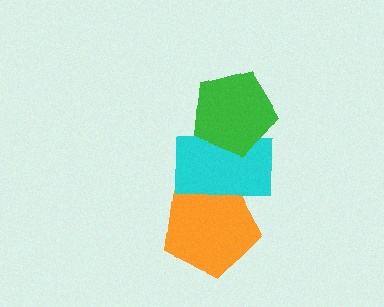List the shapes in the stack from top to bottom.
From top to bottom: the green pentagon, the cyan rectangle, the orange pentagon.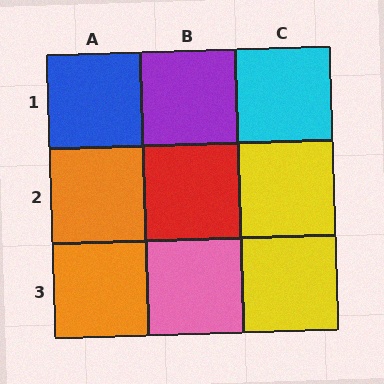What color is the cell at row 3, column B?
Pink.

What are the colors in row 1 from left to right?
Blue, purple, cyan.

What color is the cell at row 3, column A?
Orange.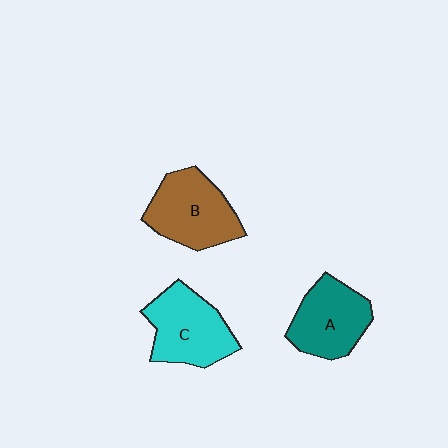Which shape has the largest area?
Shape B (brown).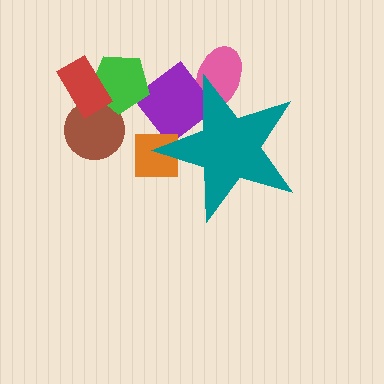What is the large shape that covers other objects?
A teal star.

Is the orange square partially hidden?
Yes, the orange square is partially hidden behind the teal star.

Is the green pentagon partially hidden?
No, the green pentagon is fully visible.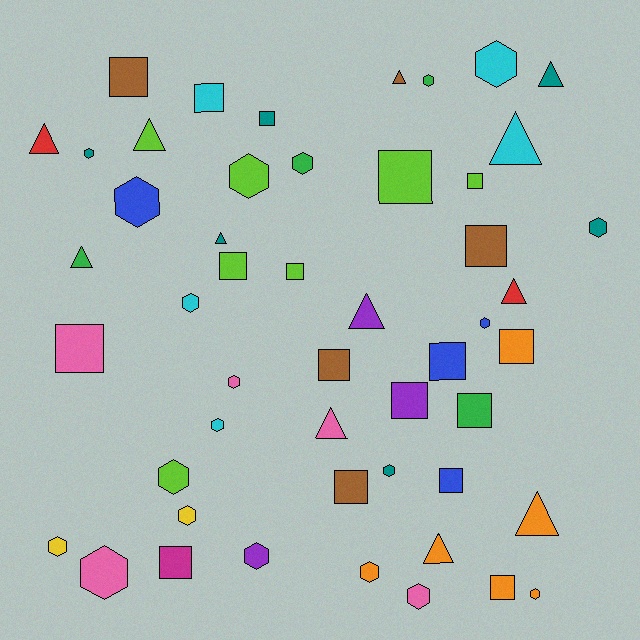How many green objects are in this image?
There are 4 green objects.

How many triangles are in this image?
There are 12 triangles.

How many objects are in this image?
There are 50 objects.